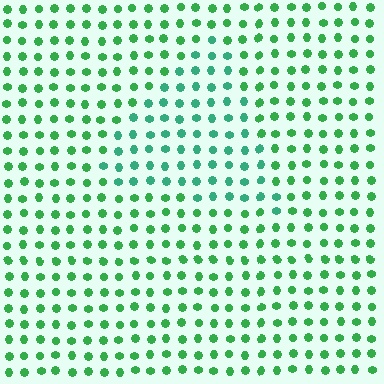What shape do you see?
I see a triangle.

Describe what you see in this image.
The image is filled with small green elements in a uniform arrangement. A triangle-shaped region is visible where the elements are tinted to a slightly different hue, forming a subtle color boundary.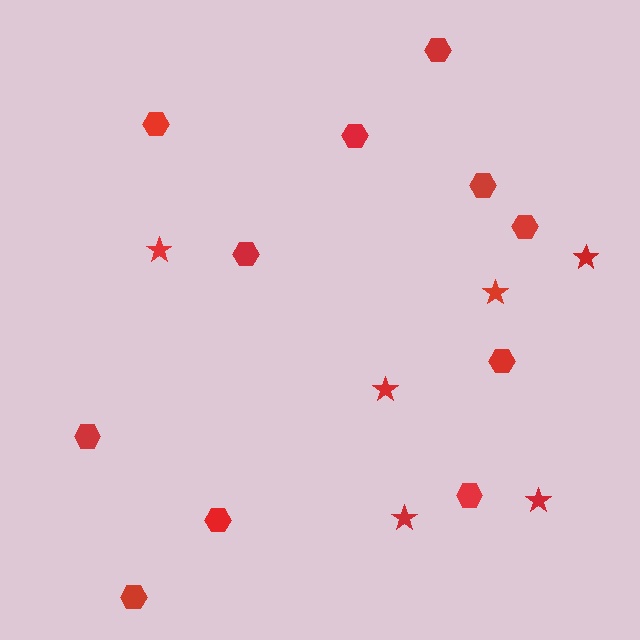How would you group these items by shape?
There are 2 groups: one group of stars (6) and one group of hexagons (11).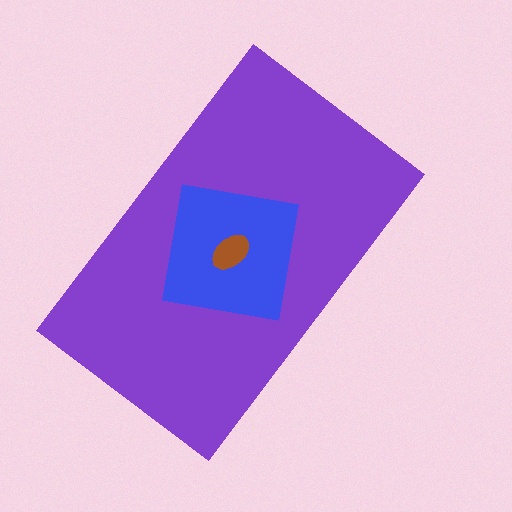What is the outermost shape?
The purple rectangle.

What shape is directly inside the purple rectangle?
The blue square.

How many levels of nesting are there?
3.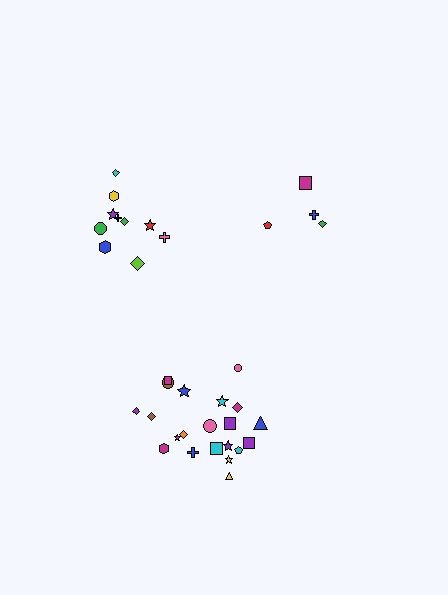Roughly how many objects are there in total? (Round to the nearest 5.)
Roughly 35 objects in total.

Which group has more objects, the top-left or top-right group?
The top-left group.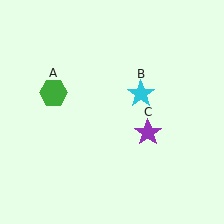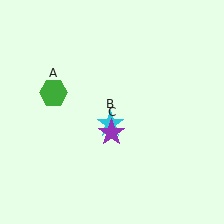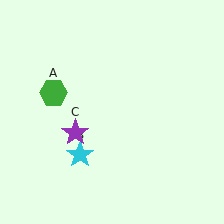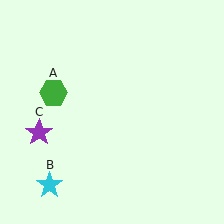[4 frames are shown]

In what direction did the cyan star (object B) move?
The cyan star (object B) moved down and to the left.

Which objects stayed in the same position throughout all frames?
Green hexagon (object A) remained stationary.